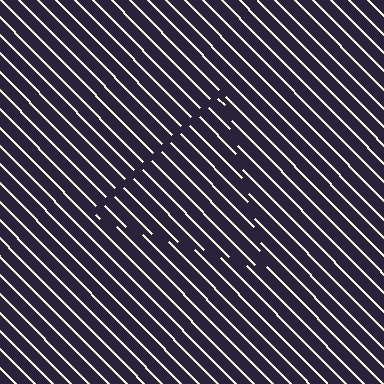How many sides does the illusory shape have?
3 sides — the line-ends trace a triangle.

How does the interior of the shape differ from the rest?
The interior of the shape contains the same grating, shifted by half a period — the contour is defined by the phase discontinuity where line-ends from the inner and outer gratings abut.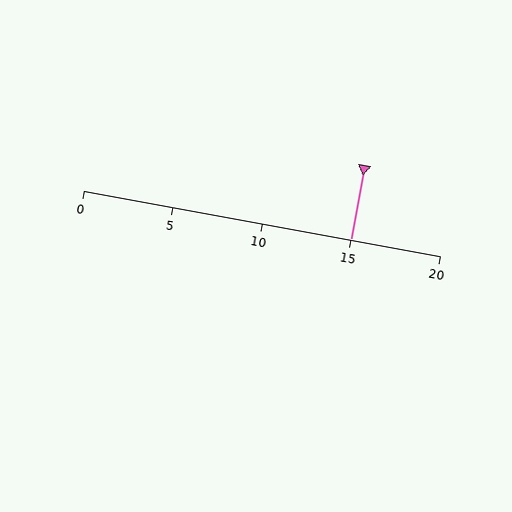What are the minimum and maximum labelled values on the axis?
The axis runs from 0 to 20.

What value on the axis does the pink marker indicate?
The marker indicates approximately 15.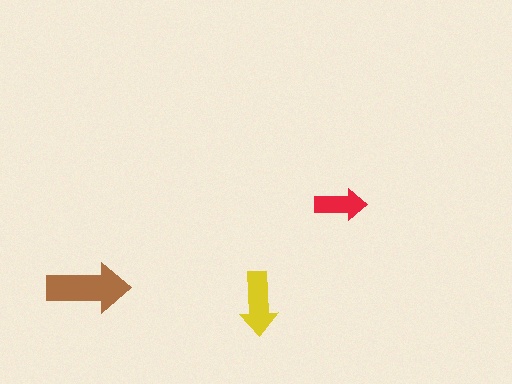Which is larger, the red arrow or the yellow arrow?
The yellow one.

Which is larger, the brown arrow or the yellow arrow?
The brown one.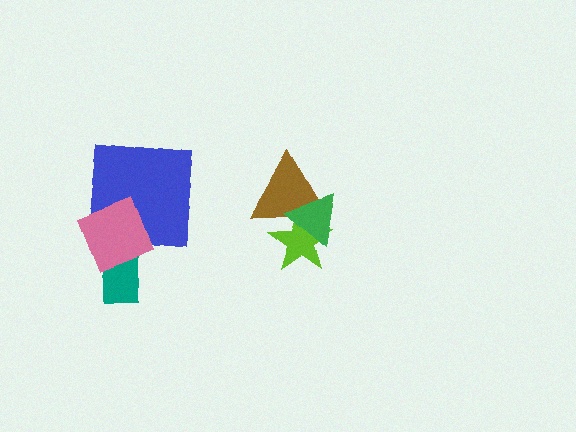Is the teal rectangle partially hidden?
Yes, it is partially covered by another shape.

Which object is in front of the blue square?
The pink diamond is in front of the blue square.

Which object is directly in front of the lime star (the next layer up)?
The brown triangle is directly in front of the lime star.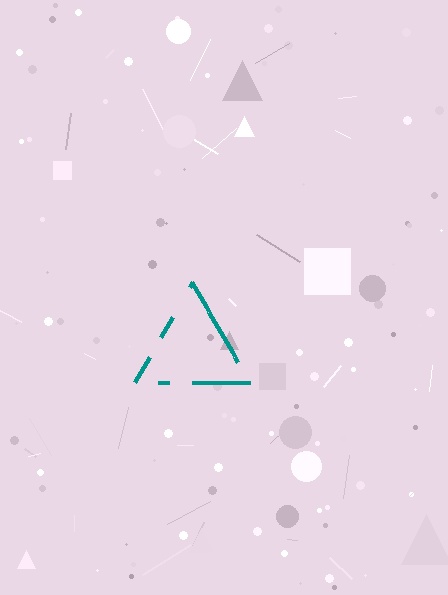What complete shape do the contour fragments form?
The contour fragments form a triangle.